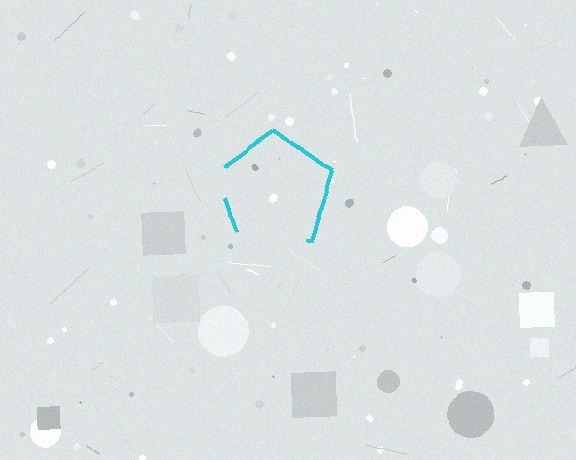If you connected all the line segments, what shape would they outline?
They would outline a pentagon.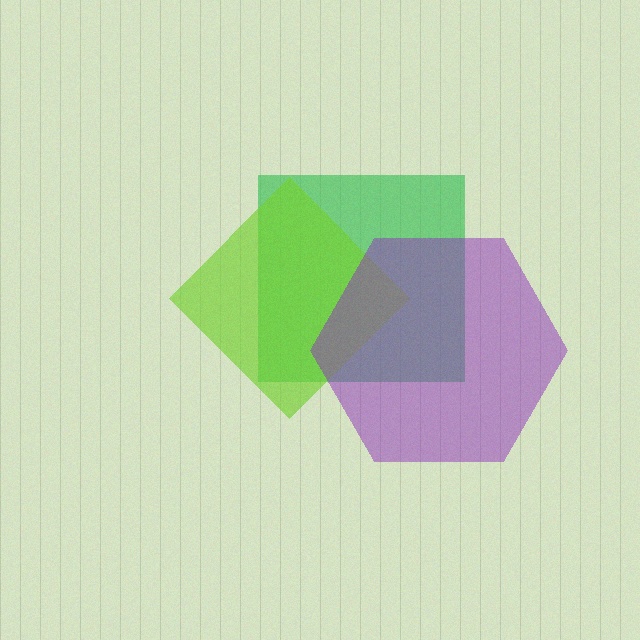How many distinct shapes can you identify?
There are 3 distinct shapes: a green square, a lime diamond, a purple hexagon.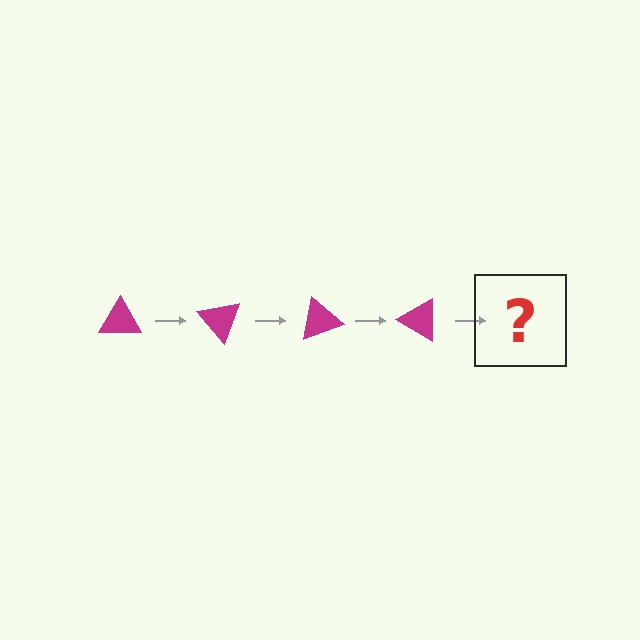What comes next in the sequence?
The next element should be a magenta triangle rotated 200 degrees.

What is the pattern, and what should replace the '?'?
The pattern is that the triangle rotates 50 degrees each step. The '?' should be a magenta triangle rotated 200 degrees.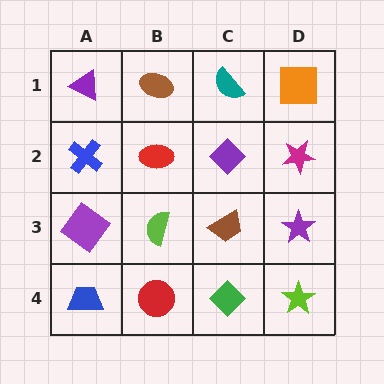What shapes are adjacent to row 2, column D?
An orange square (row 1, column D), a purple star (row 3, column D), a purple diamond (row 2, column C).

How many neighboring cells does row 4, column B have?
3.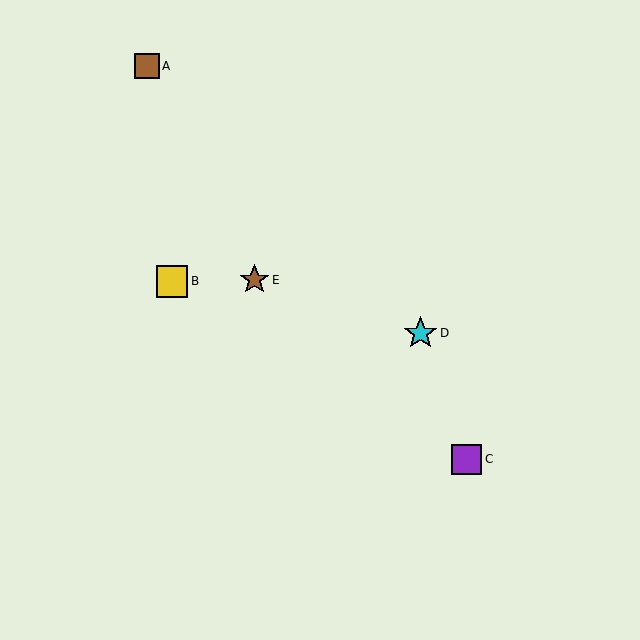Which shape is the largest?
The cyan star (labeled D) is the largest.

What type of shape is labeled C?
Shape C is a purple square.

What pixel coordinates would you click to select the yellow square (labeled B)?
Click at (172, 281) to select the yellow square B.